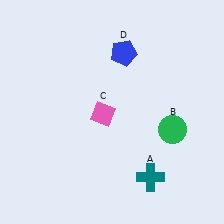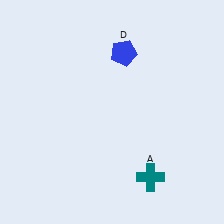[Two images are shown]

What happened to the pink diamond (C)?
The pink diamond (C) was removed in Image 2. It was in the bottom-left area of Image 1.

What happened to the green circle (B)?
The green circle (B) was removed in Image 2. It was in the bottom-right area of Image 1.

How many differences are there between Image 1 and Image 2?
There are 2 differences between the two images.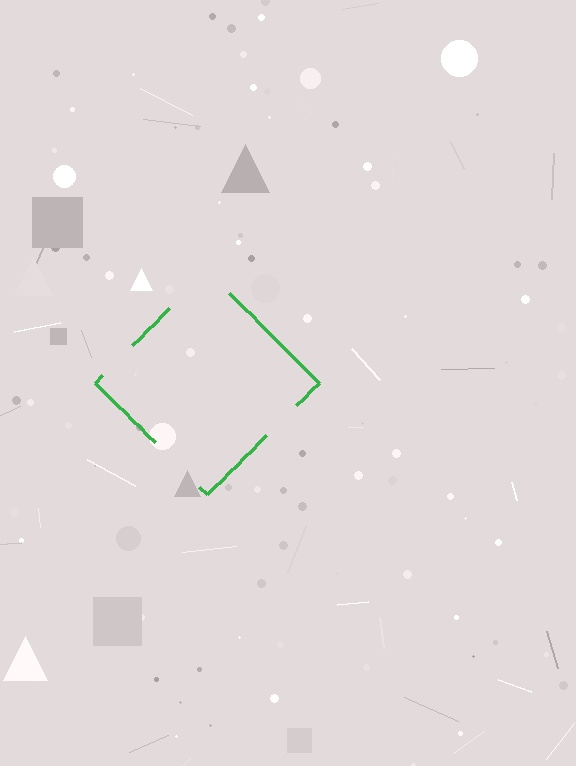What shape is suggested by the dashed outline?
The dashed outline suggests a diamond.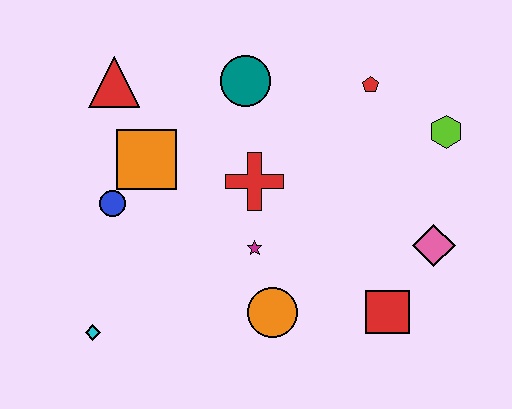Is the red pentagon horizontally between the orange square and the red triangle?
No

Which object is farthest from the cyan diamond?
The lime hexagon is farthest from the cyan diamond.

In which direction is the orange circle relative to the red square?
The orange circle is to the left of the red square.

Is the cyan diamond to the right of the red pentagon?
No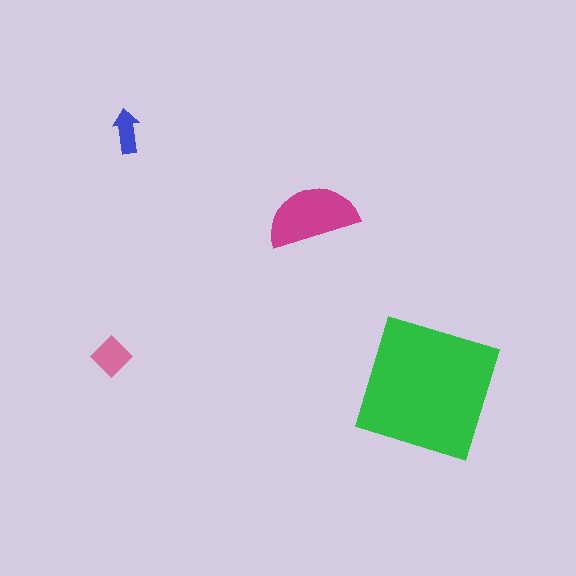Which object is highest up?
The blue arrow is topmost.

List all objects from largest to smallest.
The green square, the magenta semicircle, the pink diamond, the blue arrow.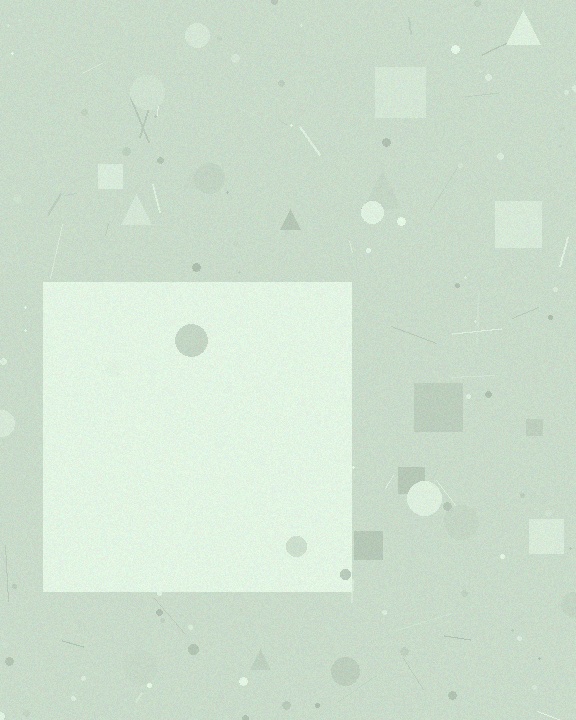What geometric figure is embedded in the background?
A square is embedded in the background.